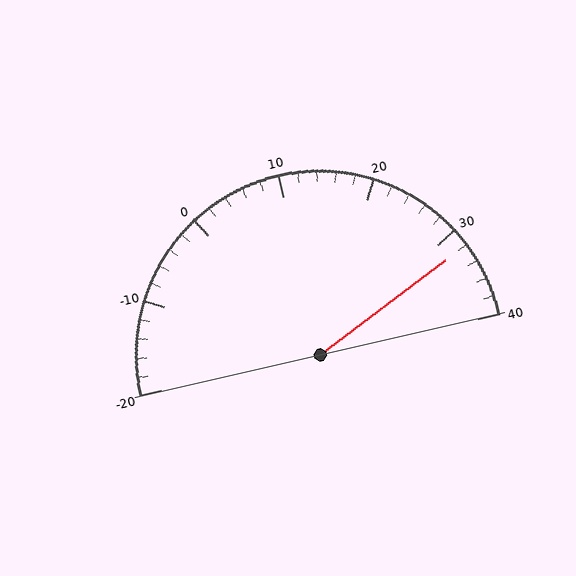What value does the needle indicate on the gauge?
The needle indicates approximately 32.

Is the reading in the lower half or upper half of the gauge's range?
The reading is in the upper half of the range (-20 to 40).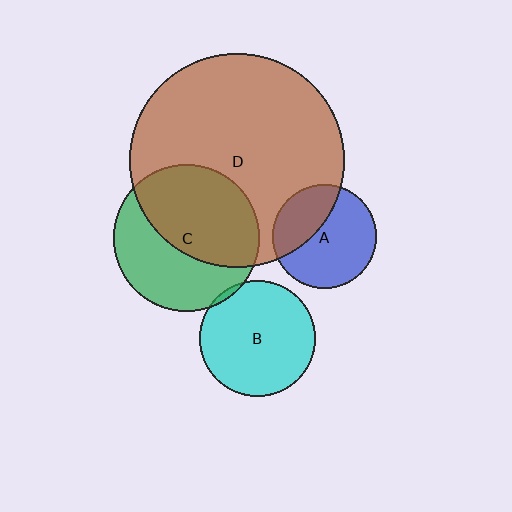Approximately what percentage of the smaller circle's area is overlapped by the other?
Approximately 5%.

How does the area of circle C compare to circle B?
Approximately 1.6 times.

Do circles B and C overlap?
Yes.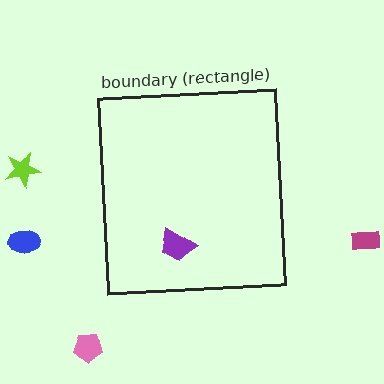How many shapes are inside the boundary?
1 inside, 4 outside.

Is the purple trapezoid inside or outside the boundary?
Inside.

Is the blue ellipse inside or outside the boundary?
Outside.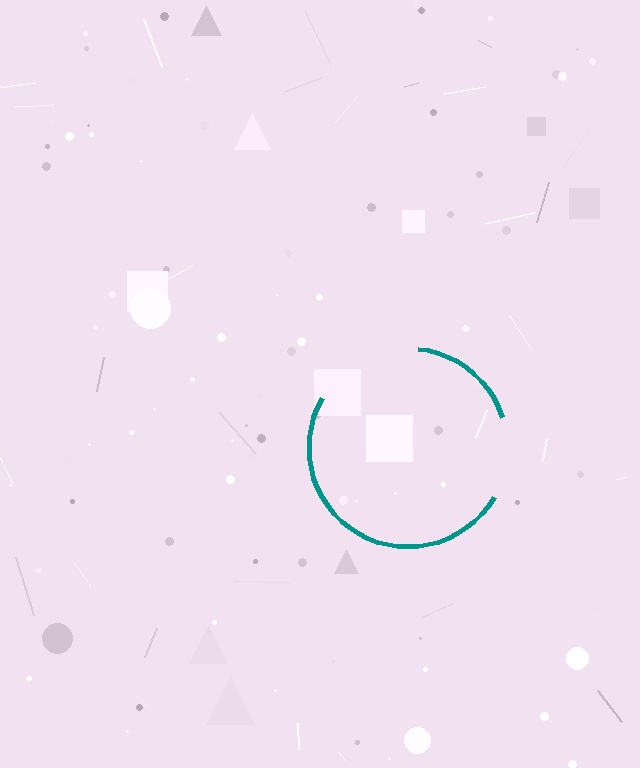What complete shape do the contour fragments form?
The contour fragments form a circle.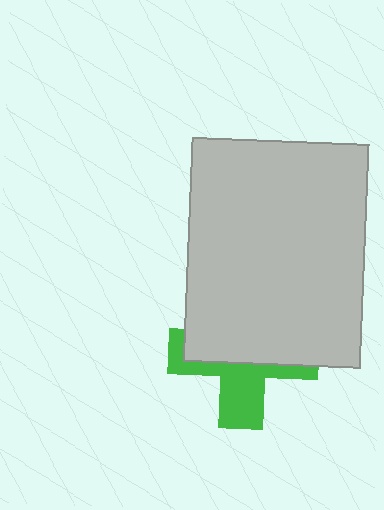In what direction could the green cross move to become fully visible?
The green cross could move down. That would shift it out from behind the light gray rectangle entirely.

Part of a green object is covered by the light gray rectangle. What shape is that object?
It is a cross.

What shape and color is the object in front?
The object in front is a light gray rectangle.